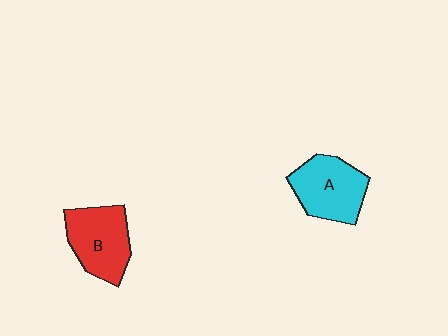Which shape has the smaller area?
Shape A (cyan).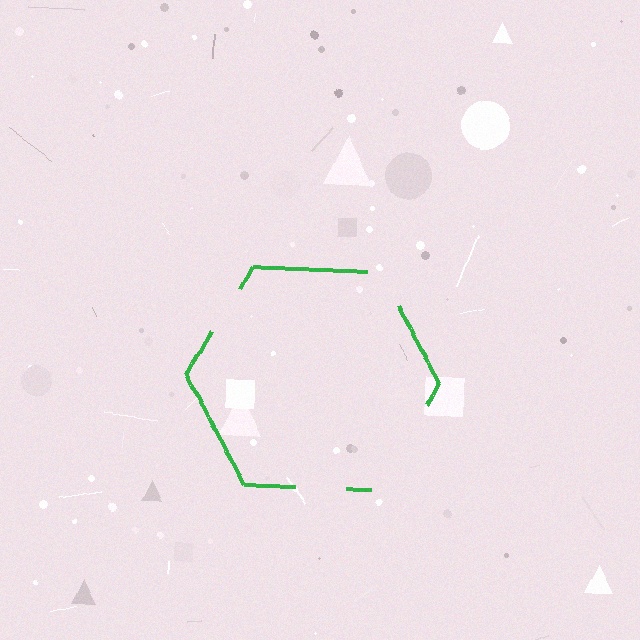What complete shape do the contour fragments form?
The contour fragments form a hexagon.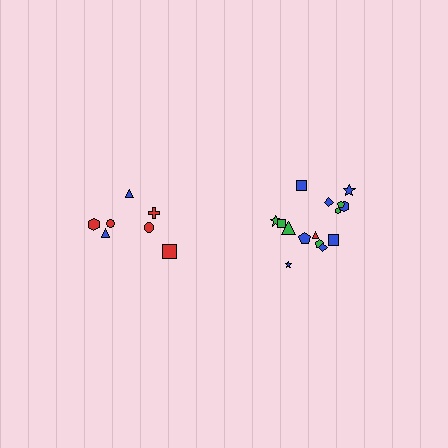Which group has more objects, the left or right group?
The right group.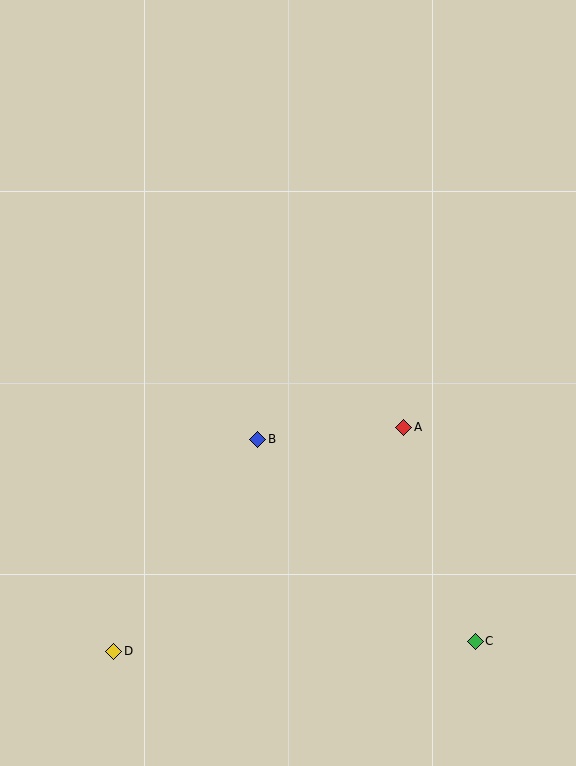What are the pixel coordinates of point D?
Point D is at (114, 651).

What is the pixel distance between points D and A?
The distance between D and A is 367 pixels.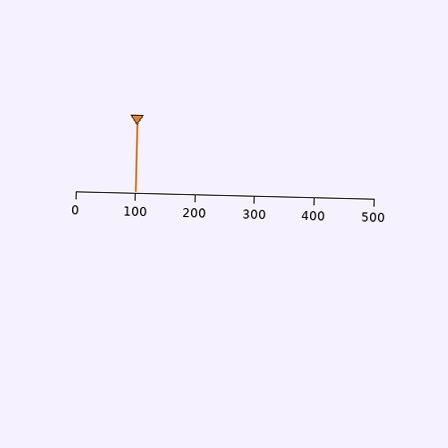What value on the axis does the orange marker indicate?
The marker indicates approximately 100.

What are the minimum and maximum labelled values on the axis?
The axis runs from 0 to 500.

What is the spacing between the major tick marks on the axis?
The major ticks are spaced 100 apart.